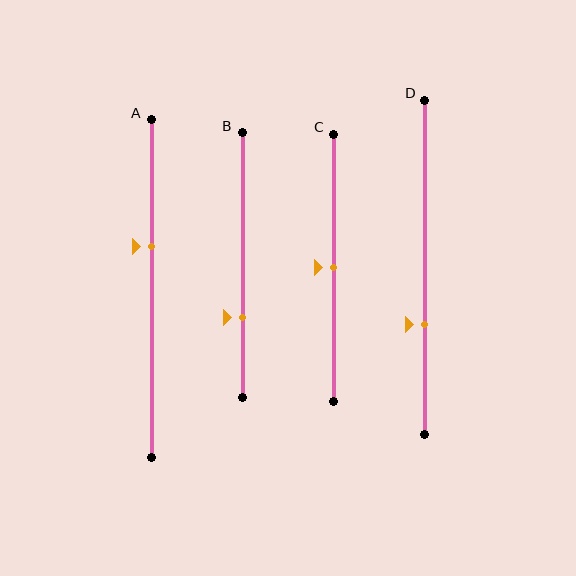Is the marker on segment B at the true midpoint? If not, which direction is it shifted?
No, the marker on segment B is shifted downward by about 20% of the segment length.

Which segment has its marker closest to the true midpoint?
Segment C has its marker closest to the true midpoint.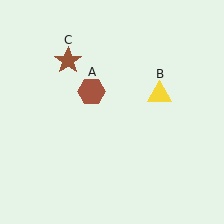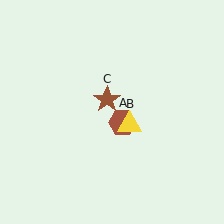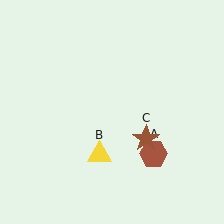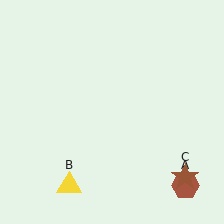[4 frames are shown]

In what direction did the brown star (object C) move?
The brown star (object C) moved down and to the right.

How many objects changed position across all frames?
3 objects changed position: brown hexagon (object A), yellow triangle (object B), brown star (object C).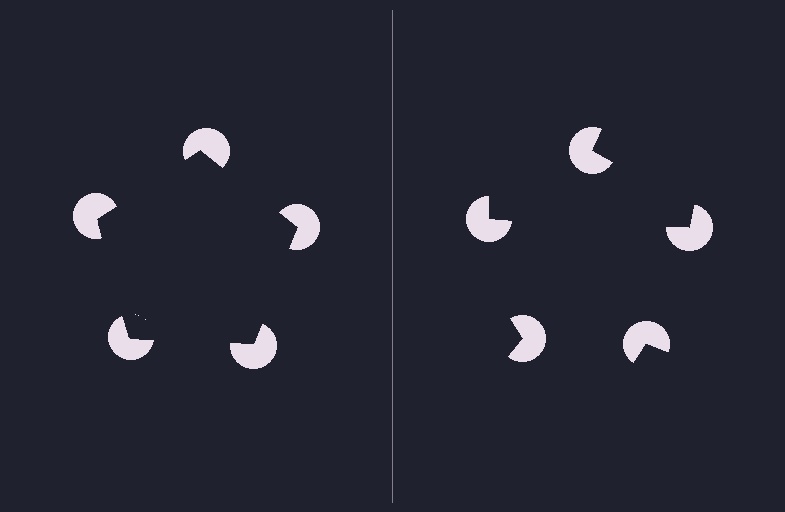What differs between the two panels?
The pac-man discs are positioned identically on both sides; only the wedge orientations differ. On the left they align to a pentagon; on the right they are misaligned.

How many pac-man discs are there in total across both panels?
10 — 5 on each side.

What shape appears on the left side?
An illusory pentagon.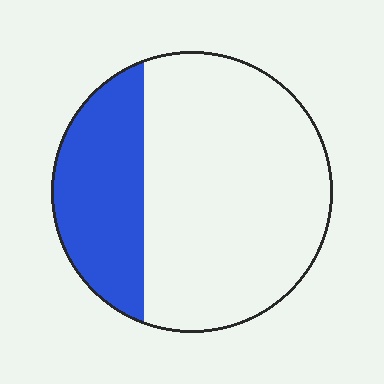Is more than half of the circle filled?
No.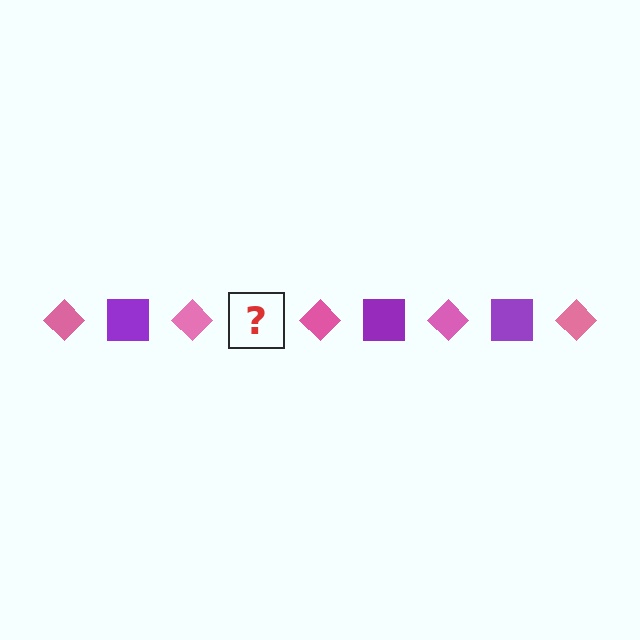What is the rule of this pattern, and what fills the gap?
The rule is that the pattern alternates between pink diamond and purple square. The gap should be filled with a purple square.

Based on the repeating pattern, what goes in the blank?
The blank should be a purple square.